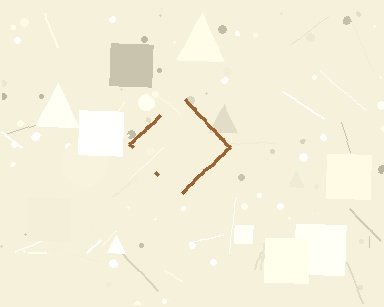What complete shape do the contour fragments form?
The contour fragments form a diamond.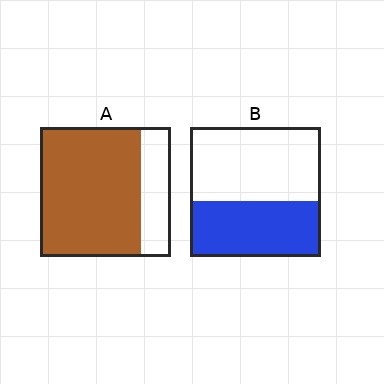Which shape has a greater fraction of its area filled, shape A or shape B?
Shape A.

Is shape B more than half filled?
No.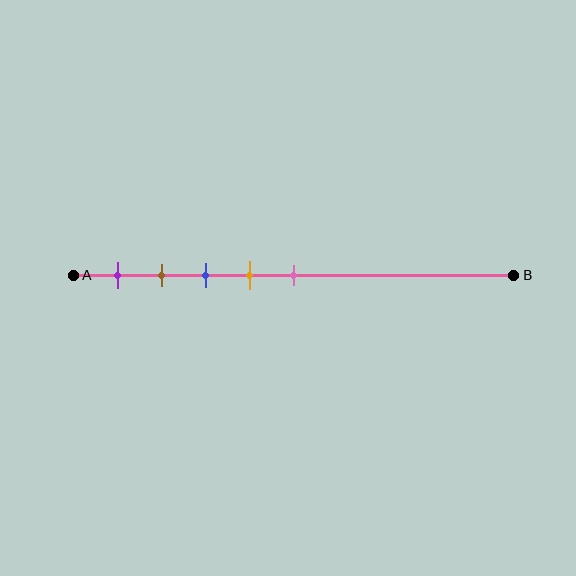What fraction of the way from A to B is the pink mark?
The pink mark is approximately 50% (0.5) of the way from A to B.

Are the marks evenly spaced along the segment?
Yes, the marks are approximately evenly spaced.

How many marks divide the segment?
There are 5 marks dividing the segment.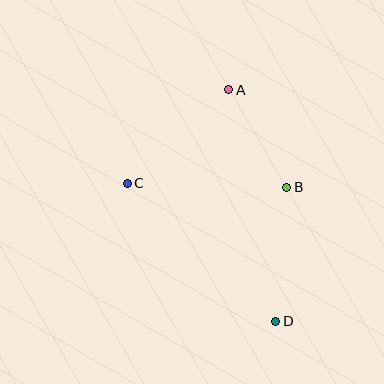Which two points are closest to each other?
Points A and B are closest to each other.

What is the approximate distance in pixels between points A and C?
The distance between A and C is approximately 138 pixels.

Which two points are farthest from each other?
Points A and D are farthest from each other.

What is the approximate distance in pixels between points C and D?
The distance between C and D is approximately 203 pixels.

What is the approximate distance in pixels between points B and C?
The distance between B and C is approximately 160 pixels.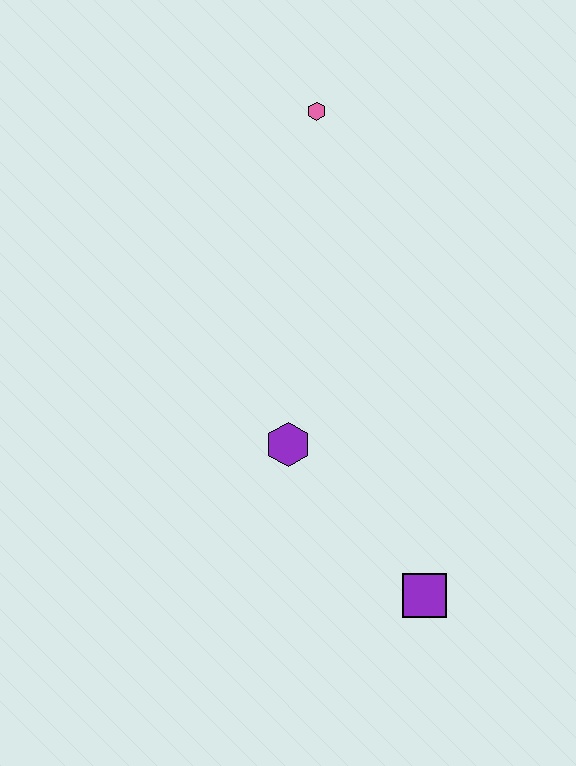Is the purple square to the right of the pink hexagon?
Yes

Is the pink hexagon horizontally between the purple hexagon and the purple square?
Yes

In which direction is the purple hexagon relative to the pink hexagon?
The purple hexagon is below the pink hexagon.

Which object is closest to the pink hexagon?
The purple hexagon is closest to the pink hexagon.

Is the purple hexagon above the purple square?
Yes